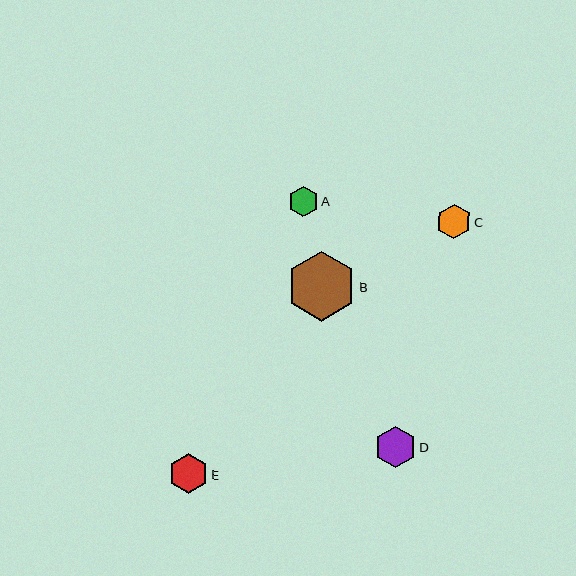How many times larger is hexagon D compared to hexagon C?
Hexagon D is approximately 1.2 times the size of hexagon C.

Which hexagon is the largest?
Hexagon B is the largest with a size of approximately 70 pixels.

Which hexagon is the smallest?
Hexagon A is the smallest with a size of approximately 30 pixels.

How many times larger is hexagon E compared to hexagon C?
Hexagon E is approximately 1.1 times the size of hexagon C.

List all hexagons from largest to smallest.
From largest to smallest: B, D, E, C, A.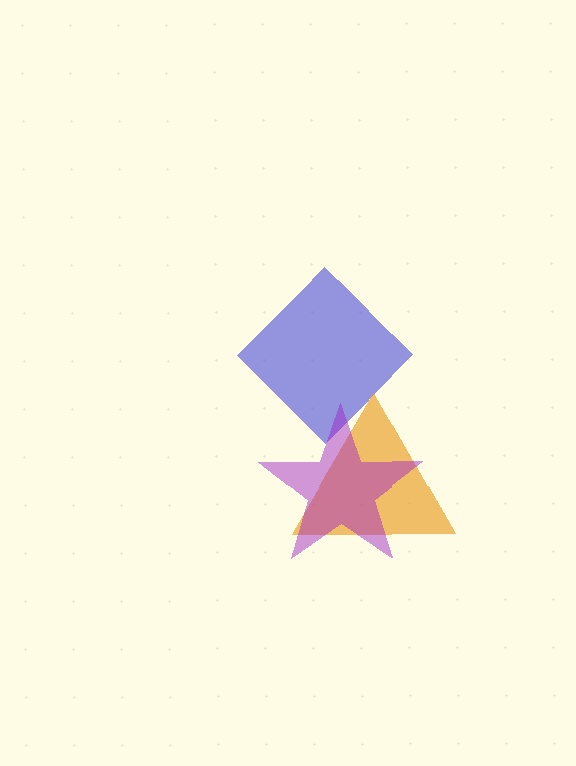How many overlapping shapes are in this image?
There are 3 overlapping shapes in the image.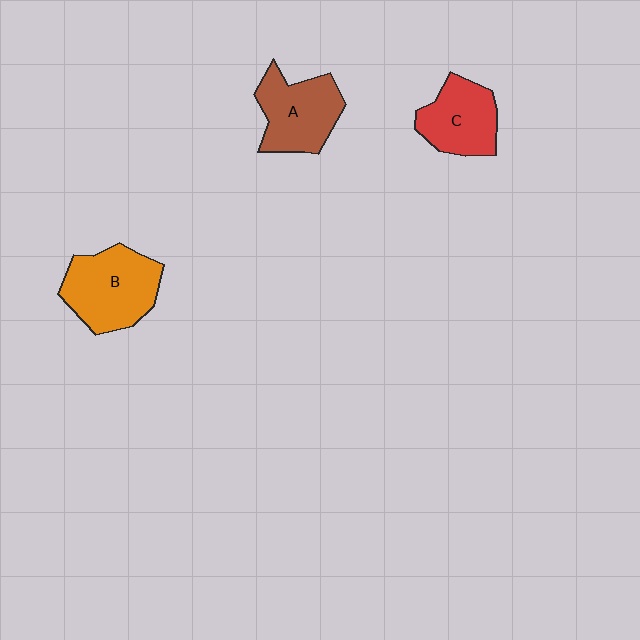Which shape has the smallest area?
Shape C (red).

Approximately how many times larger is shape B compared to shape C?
Approximately 1.3 times.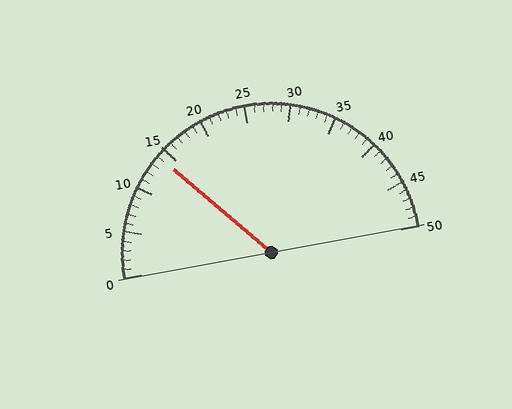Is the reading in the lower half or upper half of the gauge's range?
The reading is in the lower half of the range (0 to 50).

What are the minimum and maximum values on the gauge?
The gauge ranges from 0 to 50.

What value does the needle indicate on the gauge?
The needle indicates approximately 14.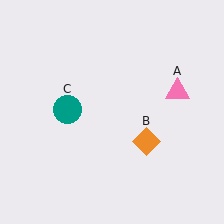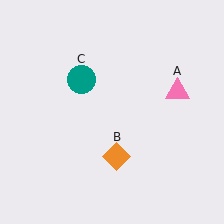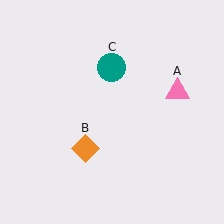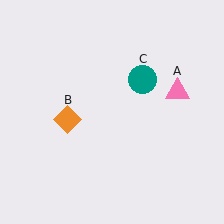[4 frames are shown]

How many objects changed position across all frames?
2 objects changed position: orange diamond (object B), teal circle (object C).